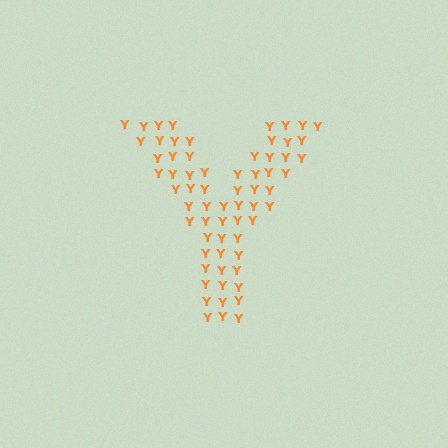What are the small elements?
The small elements are letter Y's.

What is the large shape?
The large shape is the letter Y.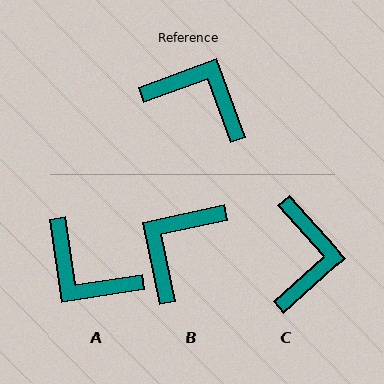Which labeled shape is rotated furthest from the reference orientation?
A, about 168 degrees away.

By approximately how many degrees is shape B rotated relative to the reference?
Approximately 82 degrees counter-clockwise.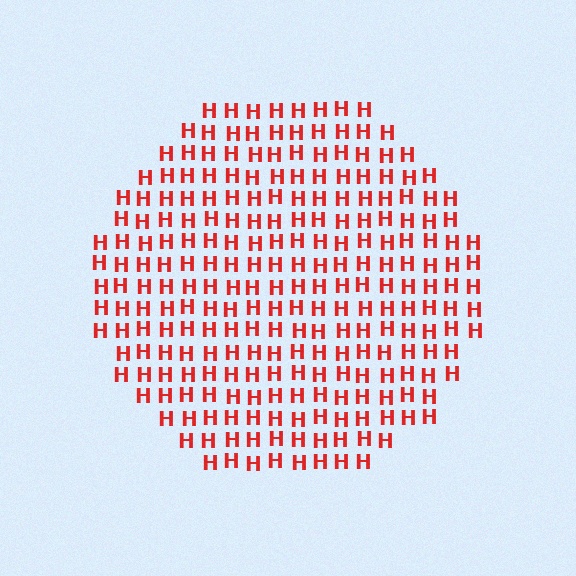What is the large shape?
The large shape is a circle.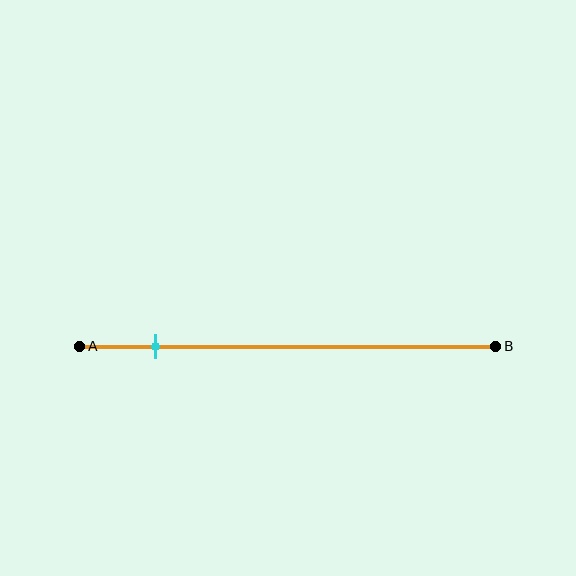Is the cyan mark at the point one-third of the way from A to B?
No, the mark is at about 20% from A, not at the 33% one-third point.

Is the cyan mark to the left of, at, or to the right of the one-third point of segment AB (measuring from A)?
The cyan mark is to the left of the one-third point of segment AB.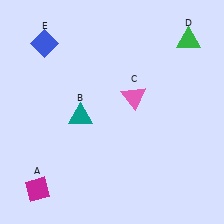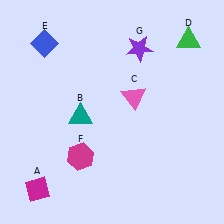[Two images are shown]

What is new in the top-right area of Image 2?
A purple star (G) was added in the top-right area of Image 2.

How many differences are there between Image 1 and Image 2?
There are 2 differences between the two images.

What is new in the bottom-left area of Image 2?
A magenta hexagon (F) was added in the bottom-left area of Image 2.